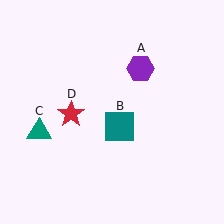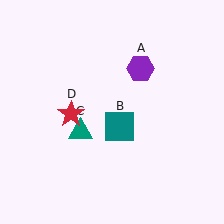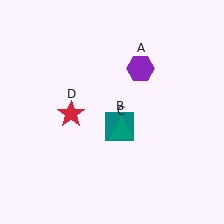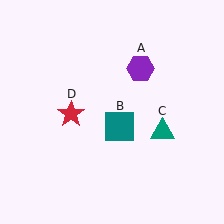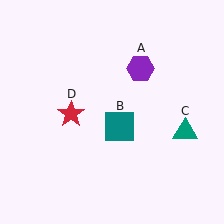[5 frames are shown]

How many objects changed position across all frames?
1 object changed position: teal triangle (object C).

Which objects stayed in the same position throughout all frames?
Purple hexagon (object A) and teal square (object B) and red star (object D) remained stationary.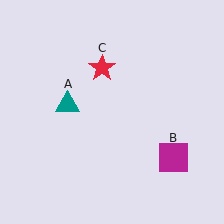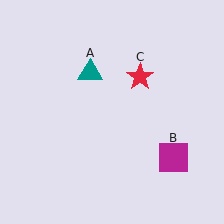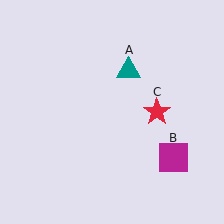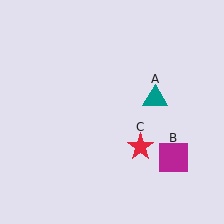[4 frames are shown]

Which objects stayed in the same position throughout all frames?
Magenta square (object B) remained stationary.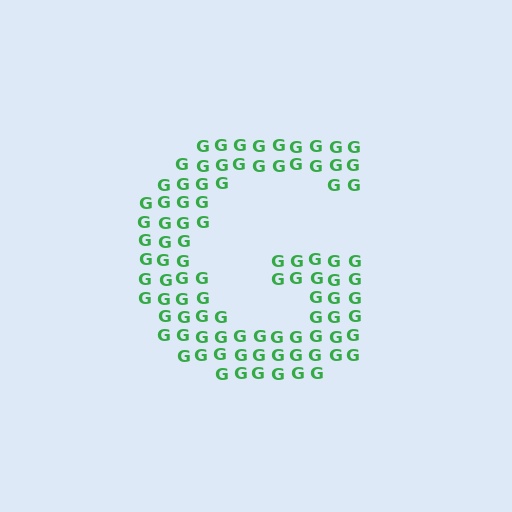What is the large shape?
The large shape is the letter G.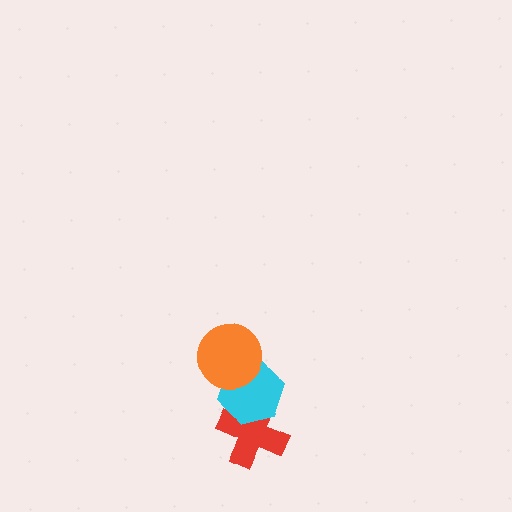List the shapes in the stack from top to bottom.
From top to bottom: the orange circle, the cyan hexagon, the red cross.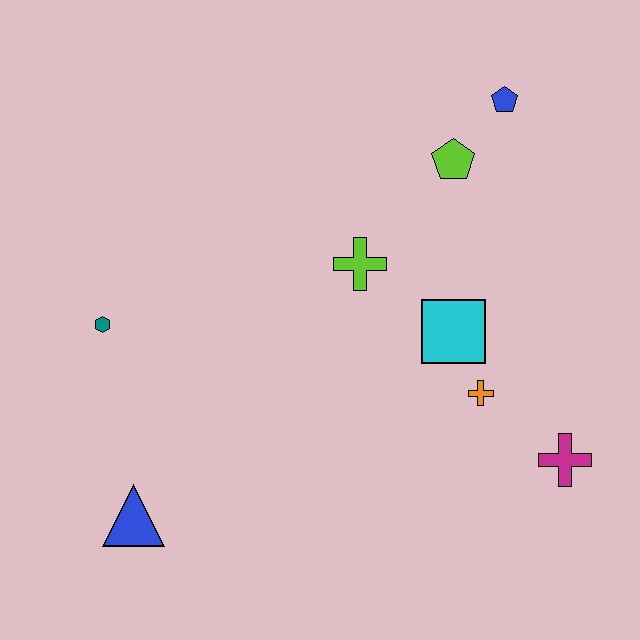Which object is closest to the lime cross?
The cyan square is closest to the lime cross.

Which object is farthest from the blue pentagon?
The blue triangle is farthest from the blue pentagon.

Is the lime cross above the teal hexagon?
Yes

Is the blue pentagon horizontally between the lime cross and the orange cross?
No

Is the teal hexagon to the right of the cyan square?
No